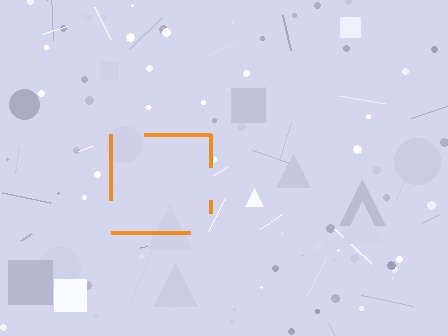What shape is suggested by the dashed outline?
The dashed outline suggests a square.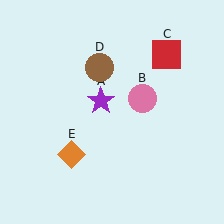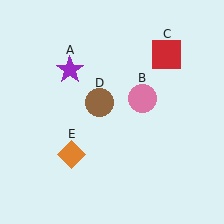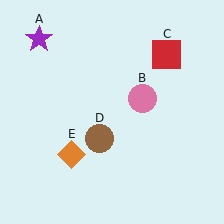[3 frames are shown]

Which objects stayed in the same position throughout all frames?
Pink circle (object B) and red square (object C) and orange diamond (object E) remained stationary.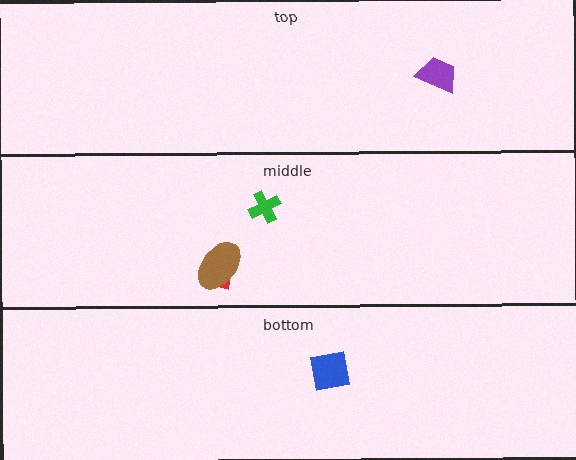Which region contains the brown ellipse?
The middle region.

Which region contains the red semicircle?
The middle region.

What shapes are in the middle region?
The red semicircle, the green cross, the brown ellipse.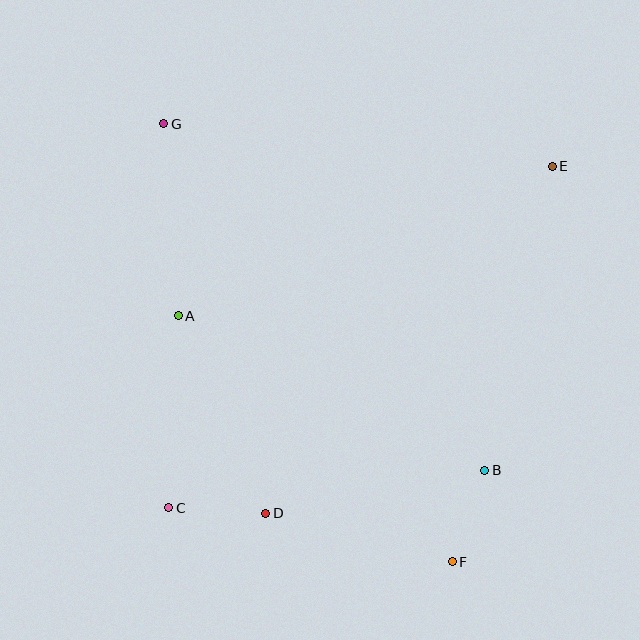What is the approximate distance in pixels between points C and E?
The distance between C and E is approximately 513 pixels.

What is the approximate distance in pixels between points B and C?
The distance between B and C is approximately 318 pixels.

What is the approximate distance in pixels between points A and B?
The distance between A and B is approximately 343 pixels.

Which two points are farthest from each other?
Points F and G are farthest from each other.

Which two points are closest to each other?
Points B and F are closest to each other.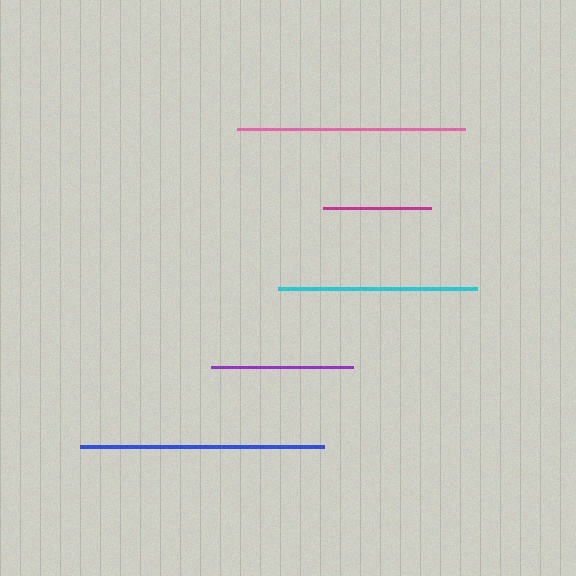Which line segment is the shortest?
The magenta line is the shortest at approximately 108 pixels.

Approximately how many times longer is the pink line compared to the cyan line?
The pink line is approximately 1.1 times the length of the cyan line.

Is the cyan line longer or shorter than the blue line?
The blue line is longer than the cyan line.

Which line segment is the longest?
The blue line is the longest at approximately 244 pixels.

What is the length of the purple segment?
The purple segment is approximately 142 pixels long.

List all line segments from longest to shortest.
From longest to shortest: blue, pink, cyan, purple, magenta.